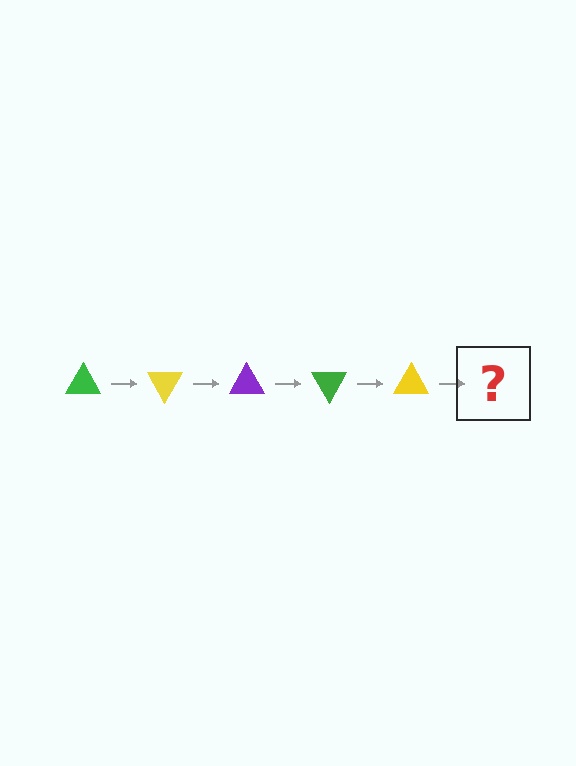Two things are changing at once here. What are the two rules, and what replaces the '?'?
The two rules are that it rotates 60 degrees each step and the color cycles through green, yellow, and purple. The '?' should be a purple triangle, rotated 300 degrees from the start.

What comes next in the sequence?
The next element should be a purple triangle, rotated 300 degrees from the start.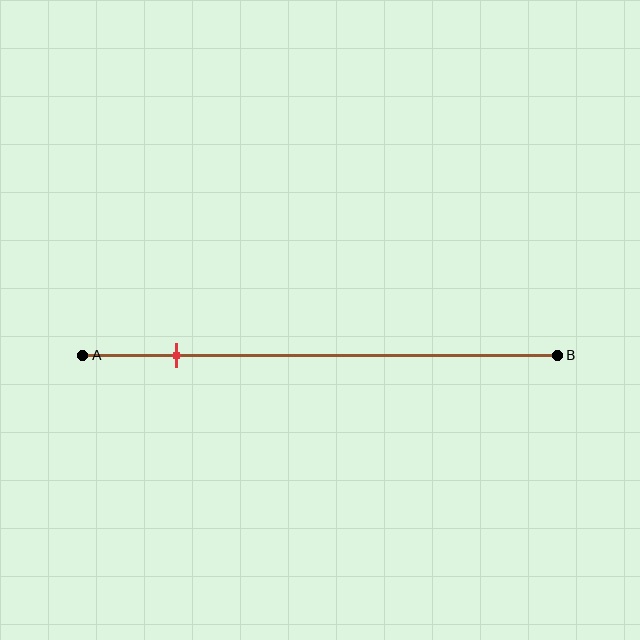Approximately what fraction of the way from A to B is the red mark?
The red mark is approximately 20% of the way from A to B.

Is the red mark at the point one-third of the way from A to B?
No, the mark is at about 20% from A, not at the 33% one-third point.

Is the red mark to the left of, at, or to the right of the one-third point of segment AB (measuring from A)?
The red mark is to the left of the one-third point of segment AB.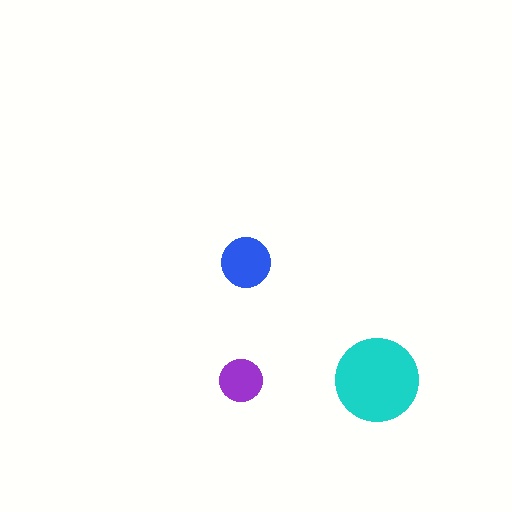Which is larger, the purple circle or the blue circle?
The blue one.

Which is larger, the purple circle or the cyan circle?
The cyan one.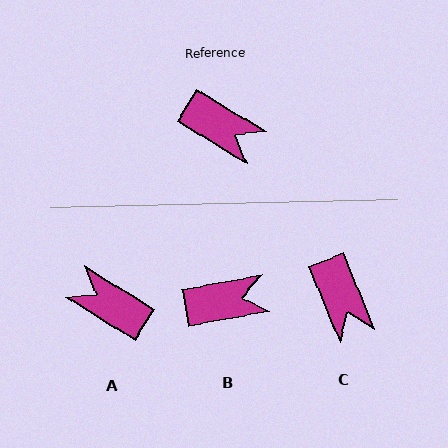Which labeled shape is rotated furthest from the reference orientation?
A, about 180 degrees away.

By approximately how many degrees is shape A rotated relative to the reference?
Approximately 180 degrees counter-clockwise.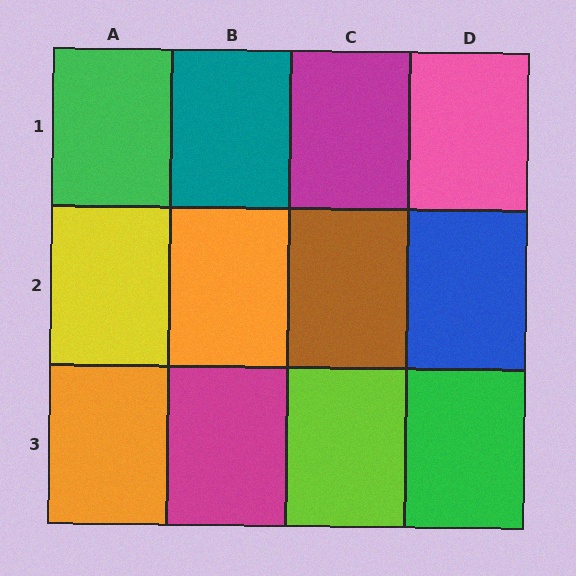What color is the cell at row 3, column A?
Orange.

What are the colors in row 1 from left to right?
Green, teal, magenta, pink.